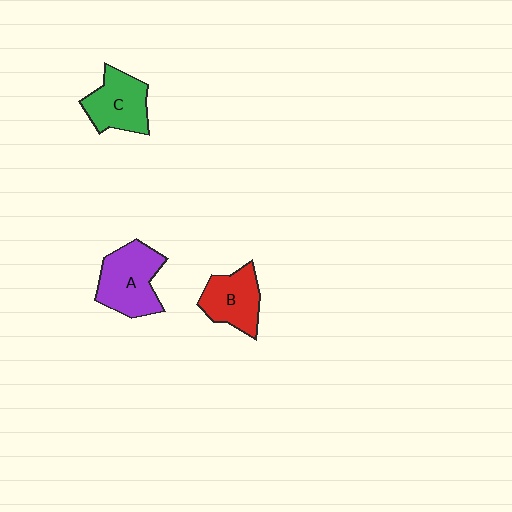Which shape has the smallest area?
Shape B (red).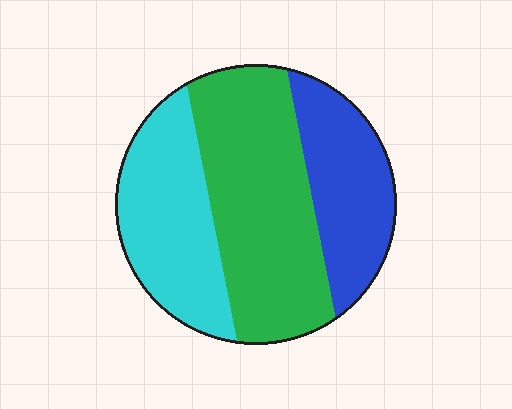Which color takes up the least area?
Blue, at roughly 25%.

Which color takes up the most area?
Green, at roughly 45%.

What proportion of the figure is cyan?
Cyan takes up about one third (1/3) of the figure.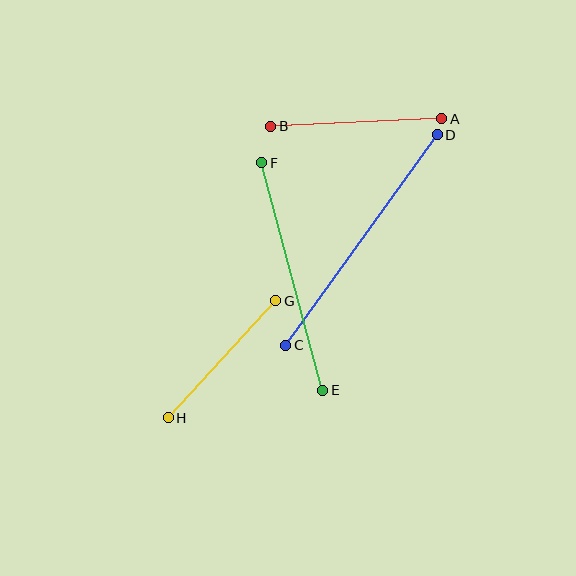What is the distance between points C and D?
The distance is approximately 259 pixels.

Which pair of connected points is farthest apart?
Points C and D are farthest apart.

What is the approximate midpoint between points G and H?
The midpoint is at approximately (222, 359) pixels.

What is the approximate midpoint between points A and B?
The midpoint is at approximately (356, 123) pixels.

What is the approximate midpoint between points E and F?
The midpoint is at approximately (292, 276) pixels.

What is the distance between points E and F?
The distance is approximately 235 pixels.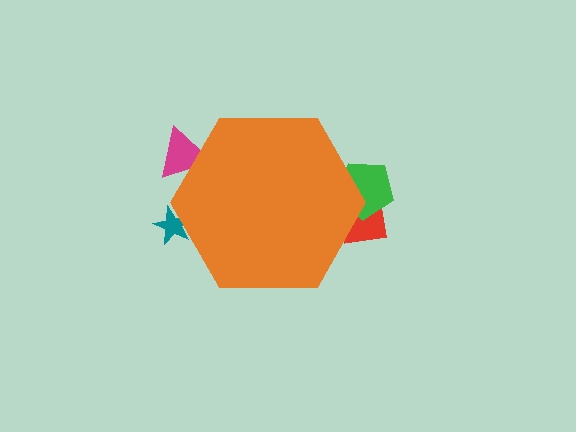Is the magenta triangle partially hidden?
Yes, the magenta triangle is partially hidden behind the orange hexagon.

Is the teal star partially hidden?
Yes, the teal star is partially hidden behind the orange hexagon.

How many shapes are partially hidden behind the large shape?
4 shapes are partially hidden.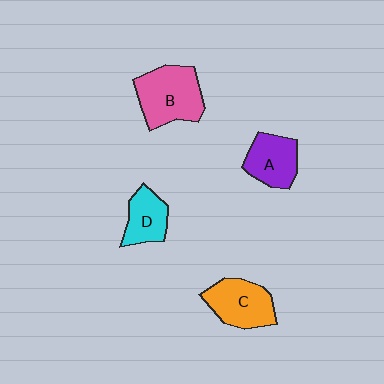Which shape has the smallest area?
Shape D (cyan).